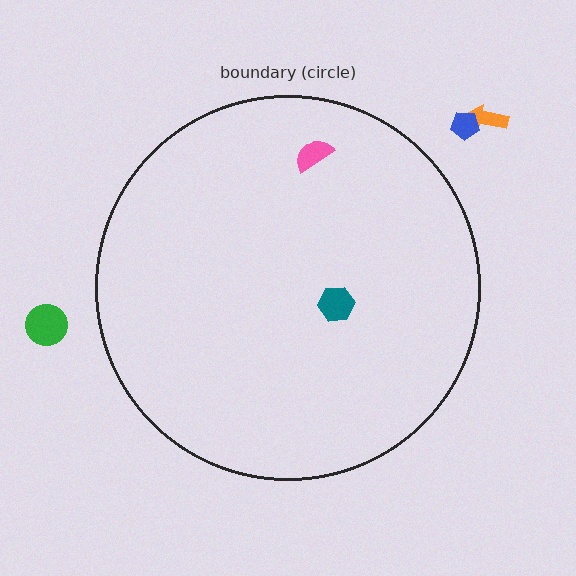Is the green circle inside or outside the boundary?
Outside.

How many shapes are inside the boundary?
2 inside, 3 outside.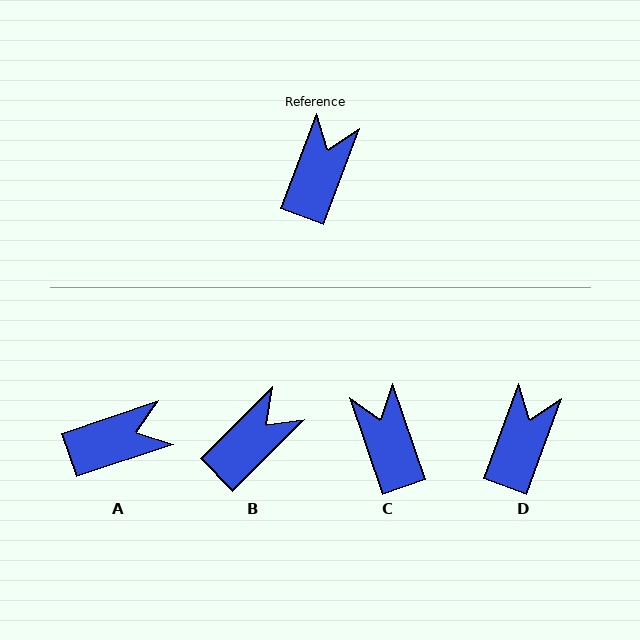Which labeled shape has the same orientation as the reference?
D.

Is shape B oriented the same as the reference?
No, it is off by about 25 degrees.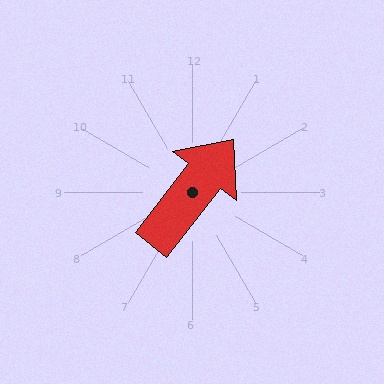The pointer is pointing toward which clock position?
Roughly 1 o'clock.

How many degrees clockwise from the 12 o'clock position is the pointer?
Approximately 38 degrees.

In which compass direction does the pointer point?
Northeast.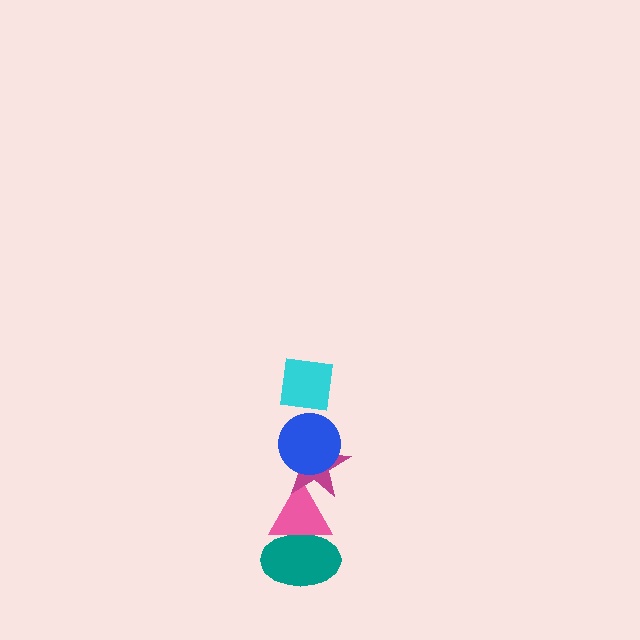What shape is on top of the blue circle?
The cyan square is on top of the blue circle.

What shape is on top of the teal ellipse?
The pink triangle is on top of the teal ellipse.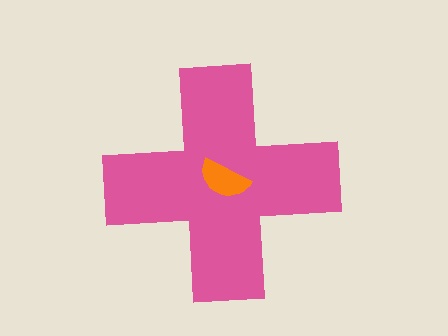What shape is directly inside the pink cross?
The orange semicircle.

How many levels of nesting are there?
2.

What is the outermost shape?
The pink cross.